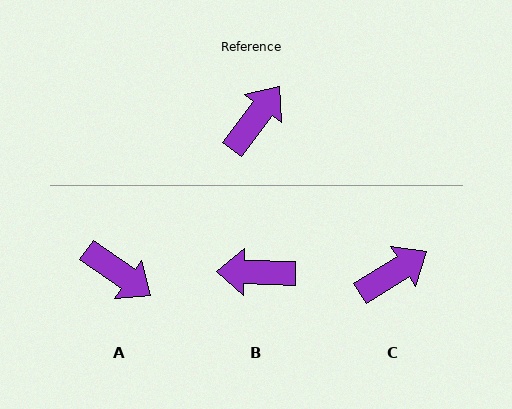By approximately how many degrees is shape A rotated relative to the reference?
Approximately 88 degrees clockwise.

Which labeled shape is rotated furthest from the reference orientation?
B, about 126 degrees away.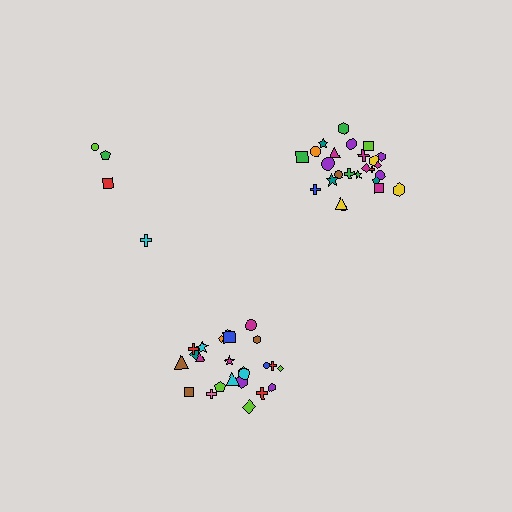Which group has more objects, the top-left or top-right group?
The top-right group.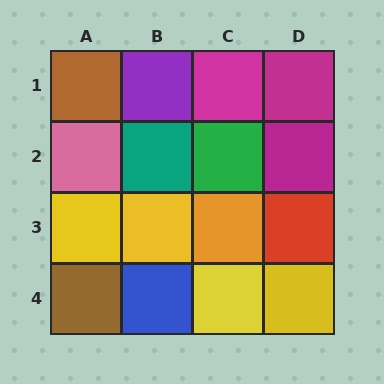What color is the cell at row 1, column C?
Magenta.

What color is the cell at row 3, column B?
Yellow.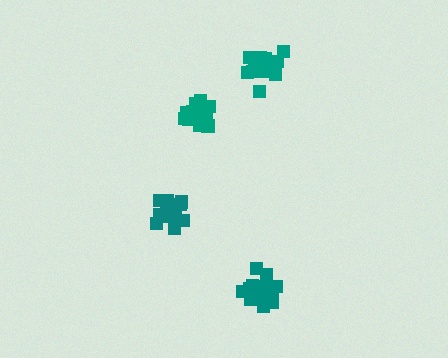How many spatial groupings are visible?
There are 4 spatial groupings.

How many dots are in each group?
Group 1: 19 dots, Group 2: 19 dots, Group 3: 20 dots, Group 4: 15 dots (73 total).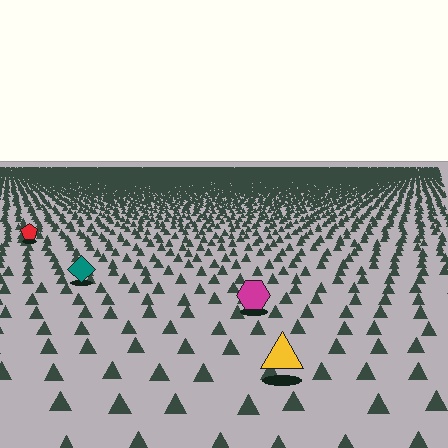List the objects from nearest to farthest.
From nearest to farthest: the yellow triangle, the magenta hexagon, the teal diamond, the red pentagon.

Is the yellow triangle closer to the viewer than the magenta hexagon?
Yes. The yellow triangle is closer — you can tell from the texture gradient: the ground texture is coarser near it.